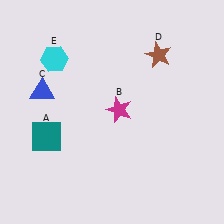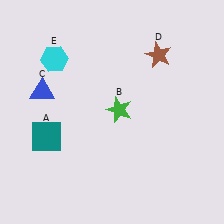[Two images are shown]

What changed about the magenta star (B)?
In Image 1, B is magenta. In Image 2, it changed to green.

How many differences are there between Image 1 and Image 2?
There is 1 difference between the two images.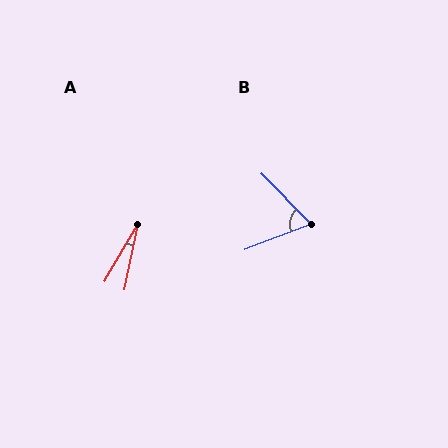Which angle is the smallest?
A, at approximately 19 degrees.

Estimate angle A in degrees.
Approximately 19 degrees.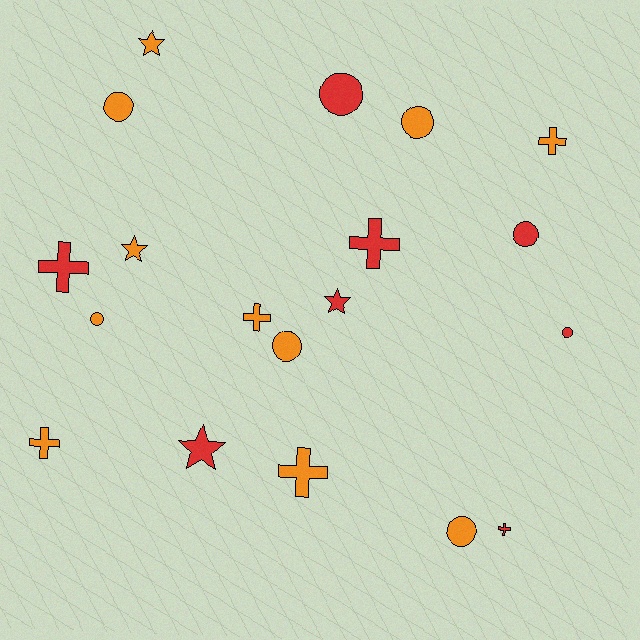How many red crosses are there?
There are 3 red crosses.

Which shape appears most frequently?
Circle, with 8 objects.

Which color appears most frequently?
Orange, with 11 objects.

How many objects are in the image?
There are 19 objects.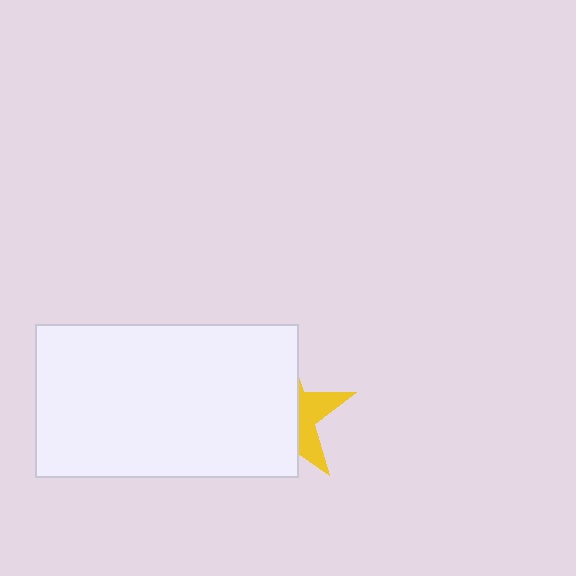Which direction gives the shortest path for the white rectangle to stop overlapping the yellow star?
Moving left gives the shortest separation.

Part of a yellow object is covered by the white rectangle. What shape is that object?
It is a star.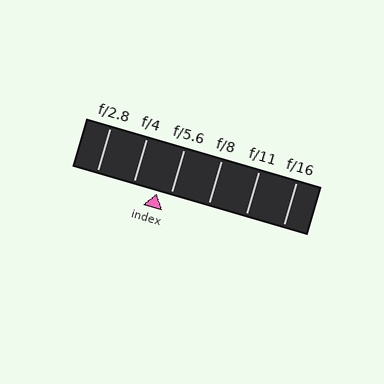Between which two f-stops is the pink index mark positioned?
The index mark is between f/4 and f/5.6.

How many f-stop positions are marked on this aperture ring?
There are 6 f-stop positions marked.